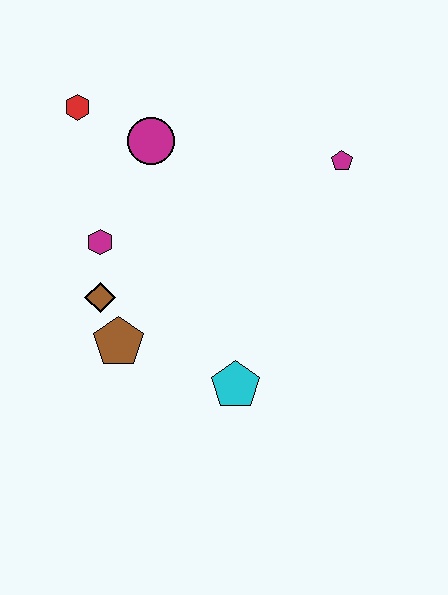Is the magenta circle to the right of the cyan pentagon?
No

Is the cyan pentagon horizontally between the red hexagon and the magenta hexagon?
No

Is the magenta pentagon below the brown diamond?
No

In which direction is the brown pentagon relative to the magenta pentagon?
The brown pentagon is to the left of the magenta pentagon.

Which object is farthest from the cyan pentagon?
The red hexagon is farthest from the cyan pentagon.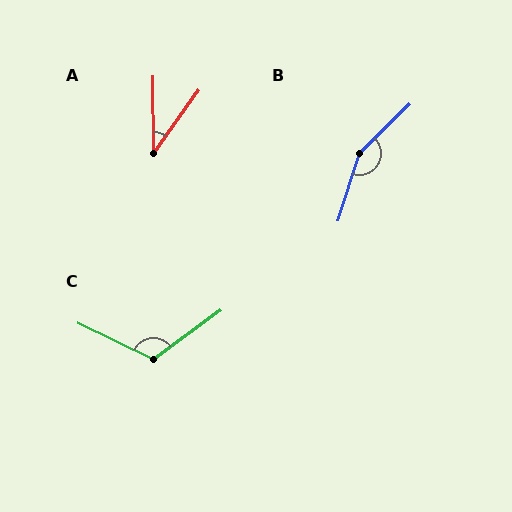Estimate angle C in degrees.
Approximately 118 degrees.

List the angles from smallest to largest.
A (36°), C (118°), B (152°).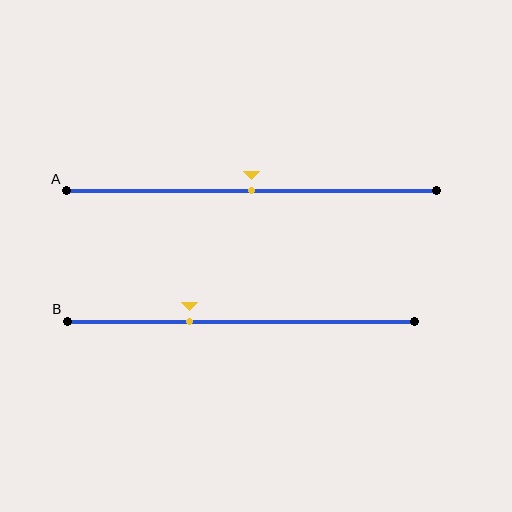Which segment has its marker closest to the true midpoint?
Segment A has its marker closest to the true midpoint.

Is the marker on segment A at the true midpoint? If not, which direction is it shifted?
Yes, the marker on segment A is at the true midpoint.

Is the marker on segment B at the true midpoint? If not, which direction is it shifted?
No, the marker on segment B is shifted to the left by about 15% of the segment length.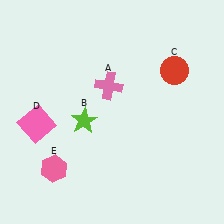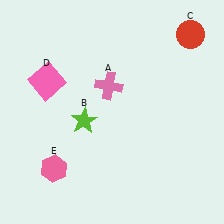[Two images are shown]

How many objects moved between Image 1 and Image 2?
2 objects moved between the two images.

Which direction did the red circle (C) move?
The red circle (C) moved up.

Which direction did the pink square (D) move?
The pink square (D) moved up.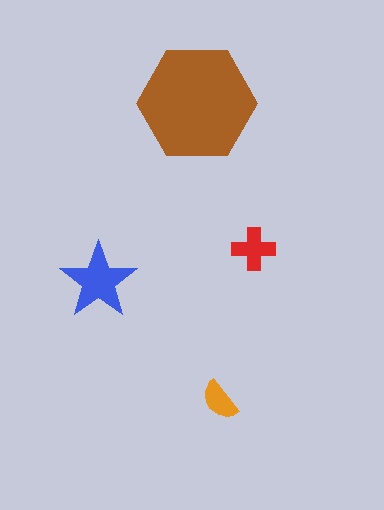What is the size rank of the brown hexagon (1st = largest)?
1st.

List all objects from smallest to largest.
The orange semicircle, the red cross, the blue star, the brown hexagon.